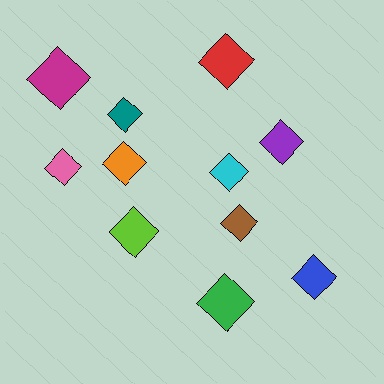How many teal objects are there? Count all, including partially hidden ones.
There is 1 teal object.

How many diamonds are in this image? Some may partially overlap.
There are 11 diamonds.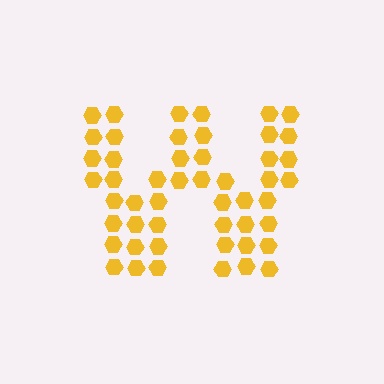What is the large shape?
The large shape is the letter W.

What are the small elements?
The small elements are hexagons.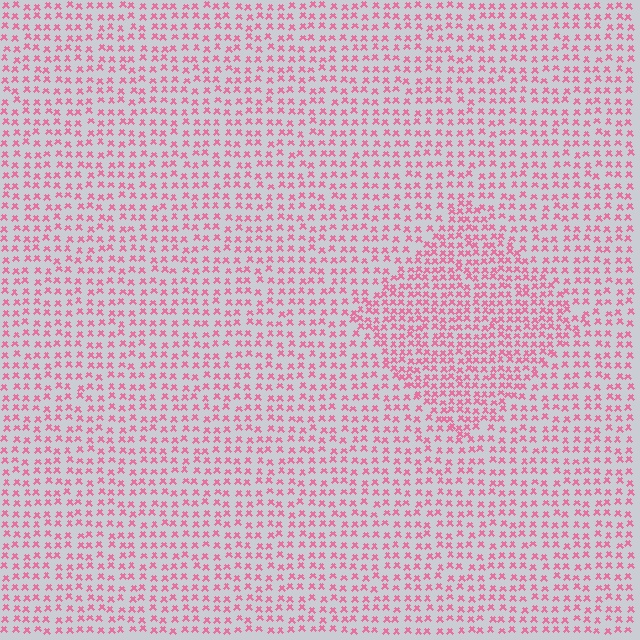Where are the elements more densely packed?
The elements are more densely packed inside the diamond boundary.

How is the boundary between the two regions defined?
The boundary is defined by a change in element density (approximately 1.6x ratio). All elements are the same color, size, and shape.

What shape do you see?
I see a diamond.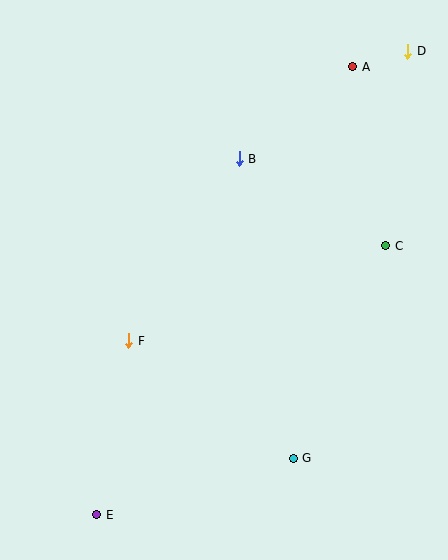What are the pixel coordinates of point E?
Point E is at (97, 515).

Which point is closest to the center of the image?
Point F at (129, 341) is closest to the center.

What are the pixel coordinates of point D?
Point D is at (408, 51).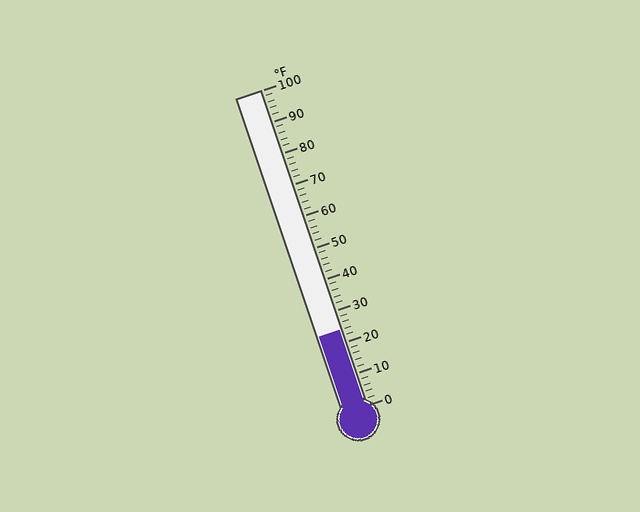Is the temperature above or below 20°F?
The temperature is above 20°F.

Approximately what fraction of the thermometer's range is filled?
The thermometer is filled to approximately 25% of its range.